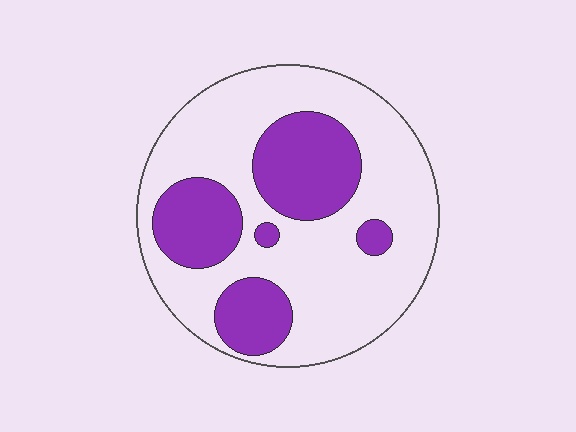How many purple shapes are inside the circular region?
5.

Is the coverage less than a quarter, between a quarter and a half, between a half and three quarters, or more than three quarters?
Between a quarter and a half.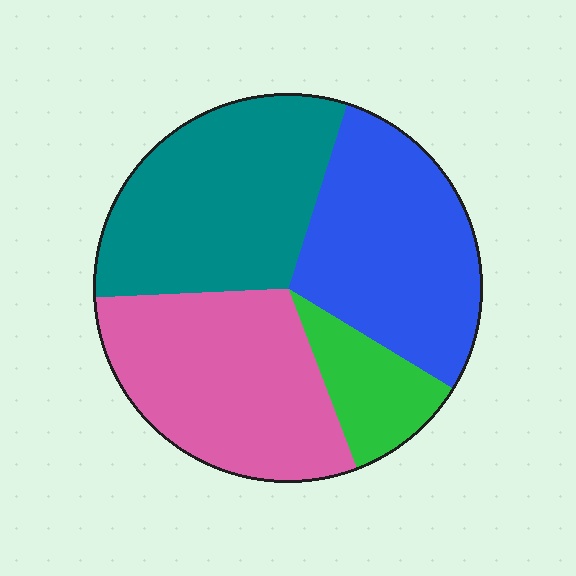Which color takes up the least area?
Green, at roughly 10%.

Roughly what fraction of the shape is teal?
Teal takes up about one third (1/3) of the shape.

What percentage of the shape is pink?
Pink covers 30% of the shape.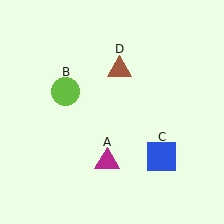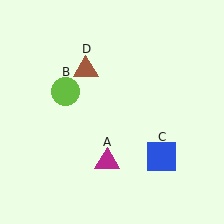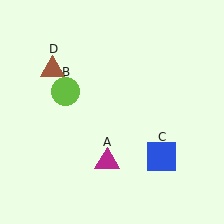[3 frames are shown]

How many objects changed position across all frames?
1 object changed position: brown triangle (object D).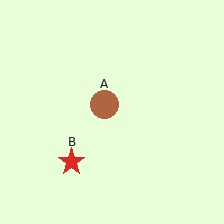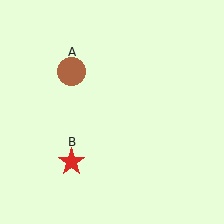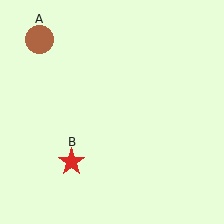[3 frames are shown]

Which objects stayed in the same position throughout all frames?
Red star (object B) remained stationary.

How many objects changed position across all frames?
1 object changed position: brown circle (object A).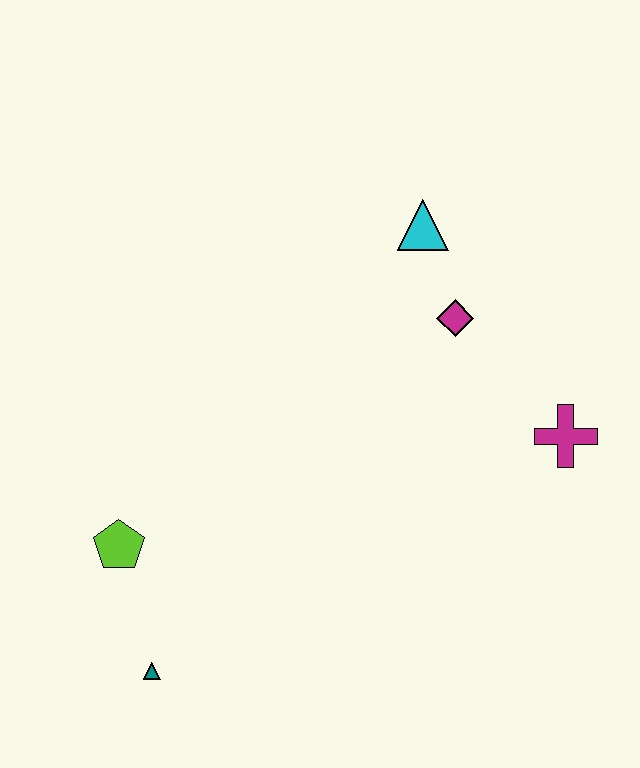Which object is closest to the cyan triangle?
The magenta diamond is closest to the cyan triangle.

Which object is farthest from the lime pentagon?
The magenta cross is farthest from the lime pentagon.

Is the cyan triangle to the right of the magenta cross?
No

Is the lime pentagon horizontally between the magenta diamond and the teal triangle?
No